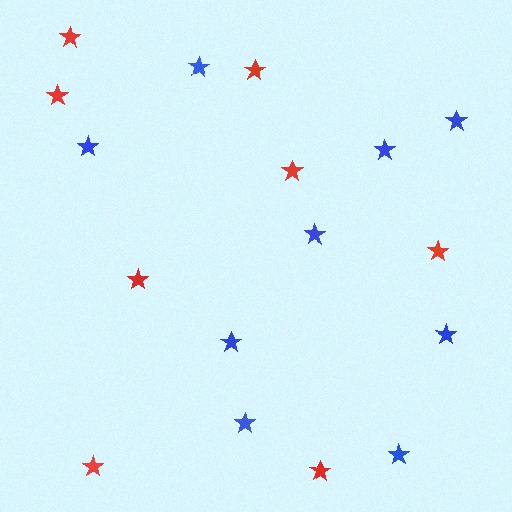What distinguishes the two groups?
There are 2 groups: one group of blue stars (9) and one group of red stars (8).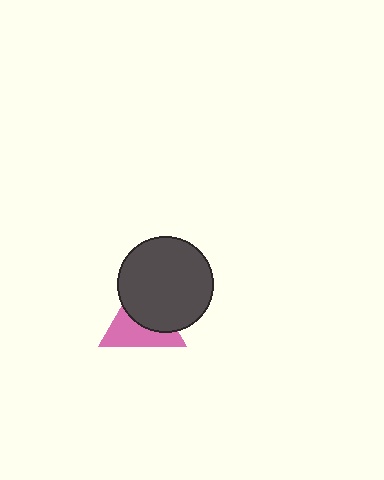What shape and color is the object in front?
The object in front is a dark gray circle.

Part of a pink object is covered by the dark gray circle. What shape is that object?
It is a triangle.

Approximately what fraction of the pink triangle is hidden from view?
Roughly 50% of the pink triangle is hidden behind the dark gray circle.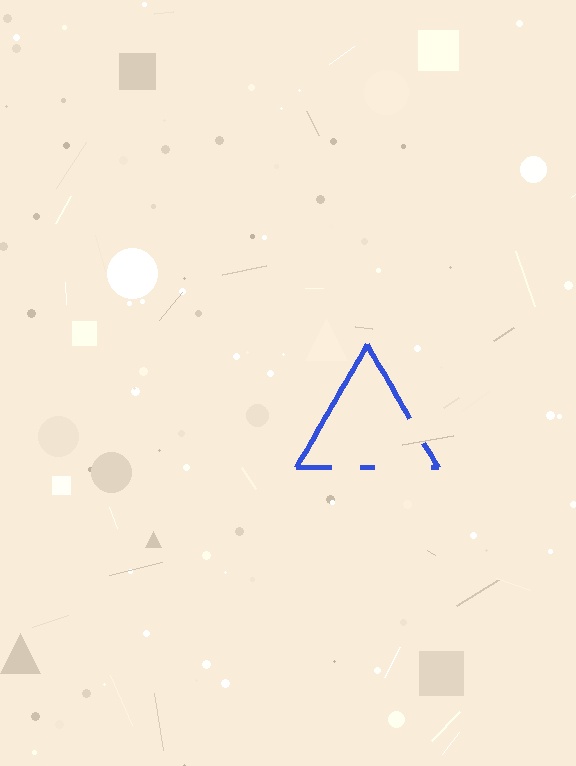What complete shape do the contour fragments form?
The contour fragments form a triangle.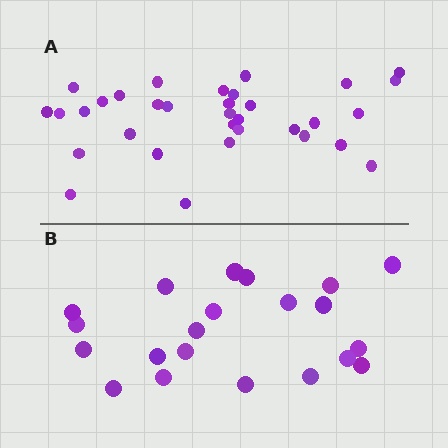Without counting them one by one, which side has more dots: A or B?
Region A (the top region) has more dots.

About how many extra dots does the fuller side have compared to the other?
Region A has roughly 12 or so more dots than region B.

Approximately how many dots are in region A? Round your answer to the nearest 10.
About 30 dots. (The exact count is 33, which rounds to 30.)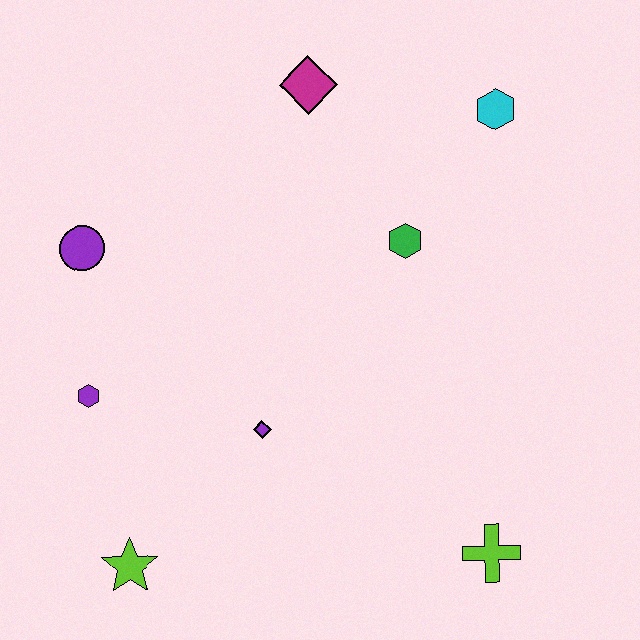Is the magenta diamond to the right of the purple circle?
Yes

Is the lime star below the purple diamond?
Yes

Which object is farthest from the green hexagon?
The lime star is farthest from the green hexagon.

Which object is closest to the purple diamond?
The purple hexagon is closest to the purple diamond.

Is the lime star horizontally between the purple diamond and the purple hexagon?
Yes